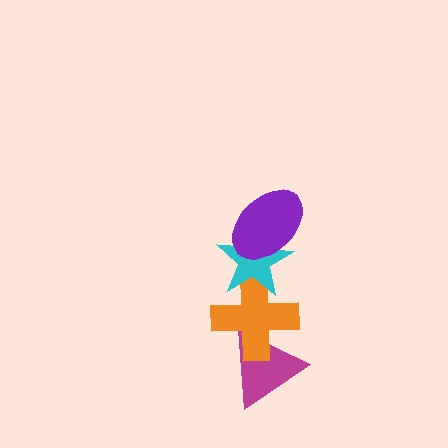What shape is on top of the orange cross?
The cyan star is on top of the orange cross.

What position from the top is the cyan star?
The cyan star is 2nd from the top.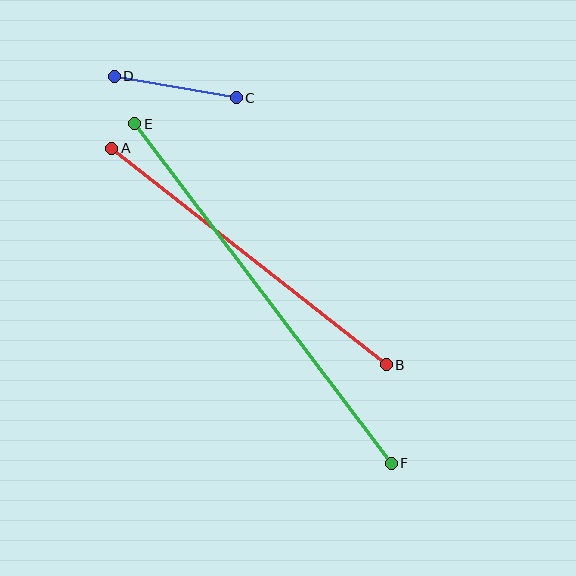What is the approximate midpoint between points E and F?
The midpoint is at approximately (263, 294) pixels.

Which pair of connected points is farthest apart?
Points E and F are farthest apart.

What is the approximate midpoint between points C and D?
The midpoint is at approximately (175, 87) pixels.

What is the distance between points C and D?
The distance is approximately 124 pixels.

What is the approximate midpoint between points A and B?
The midpoint is at approximately (249, 256) pixels.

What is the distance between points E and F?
The distance is approximately 426 pixels.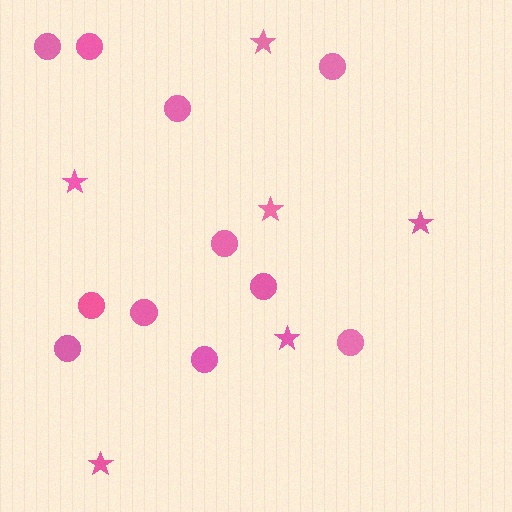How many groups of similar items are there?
There are 2 groups: one group of circles (11) and one group of stars (6).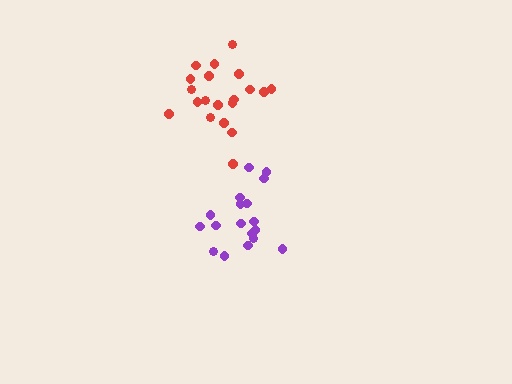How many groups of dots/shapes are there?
There are 2 groups.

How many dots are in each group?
Group 1: 18 dots, Group 2: 20 dots (38 total).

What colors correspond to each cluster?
The clusters are colored: purple, red.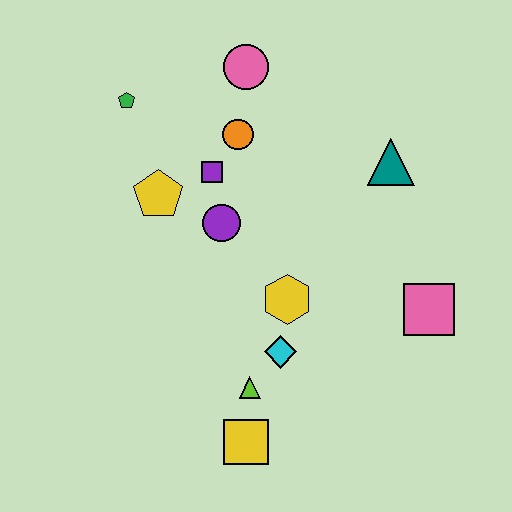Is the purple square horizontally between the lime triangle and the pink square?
No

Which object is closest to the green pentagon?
The yellow pentagon is closest to the green pentagon.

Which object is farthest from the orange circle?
The yellow square is farthest from the orange circle.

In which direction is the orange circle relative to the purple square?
The orange circle is above the purple square.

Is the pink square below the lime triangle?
No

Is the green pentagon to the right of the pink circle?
No